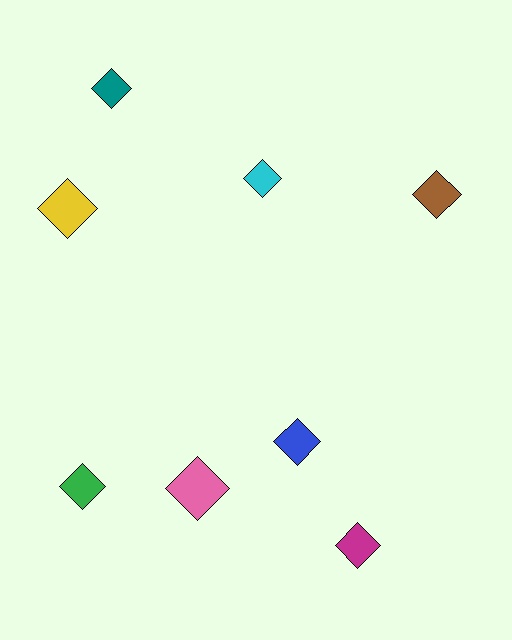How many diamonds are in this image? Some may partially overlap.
There are 8 diamonds.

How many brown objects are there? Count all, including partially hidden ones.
There is 1 brown object.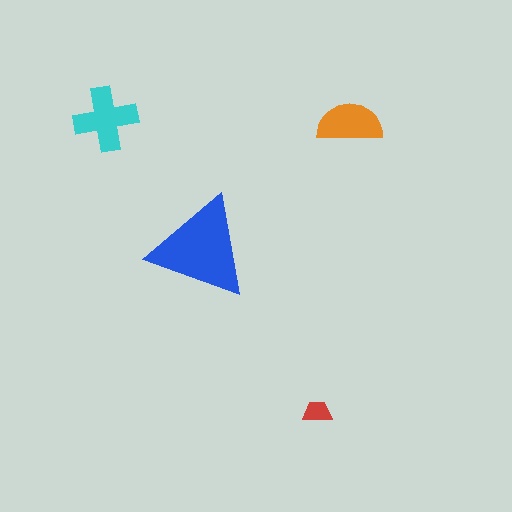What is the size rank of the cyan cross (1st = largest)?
2nd.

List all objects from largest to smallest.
The blue triangle, the cyan cross, the orange semicircle, the red trapezoid.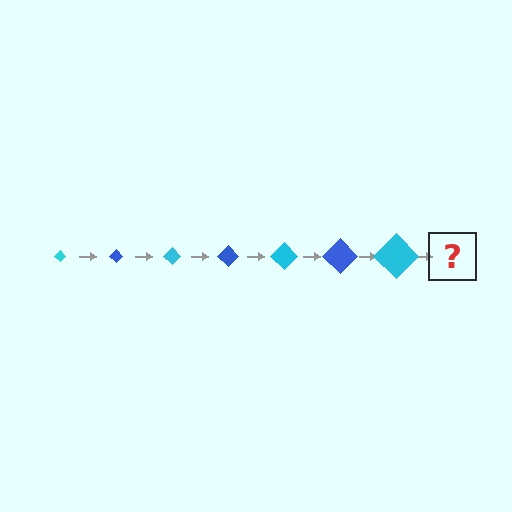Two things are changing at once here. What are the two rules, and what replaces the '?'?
The two rules are that the diamond grows larger each step and the color cycles through cyan and blue. The '?' should be a blue diamond, larger than the previous one.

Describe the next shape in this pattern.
It should be a blue diamond, larger than the previous one.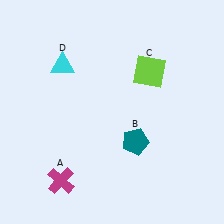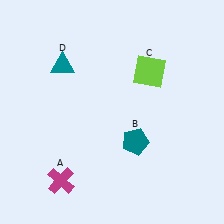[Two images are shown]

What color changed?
The triangle (D) changed from cyan in Image 1 to teal in Image 2.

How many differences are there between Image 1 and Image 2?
There is 1 difference between the two images.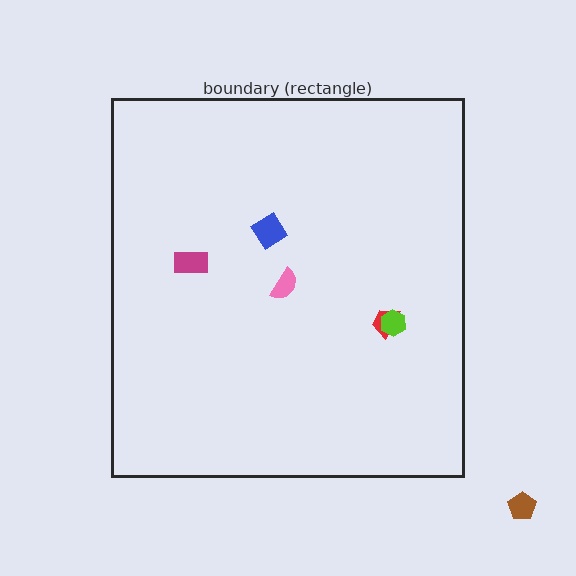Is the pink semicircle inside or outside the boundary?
Inside.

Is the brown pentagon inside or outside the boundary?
Outside.